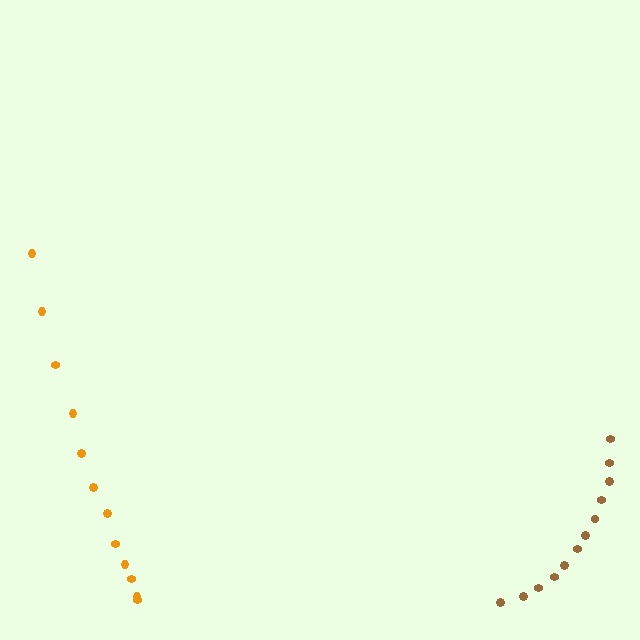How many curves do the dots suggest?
There are 2 distinct paths.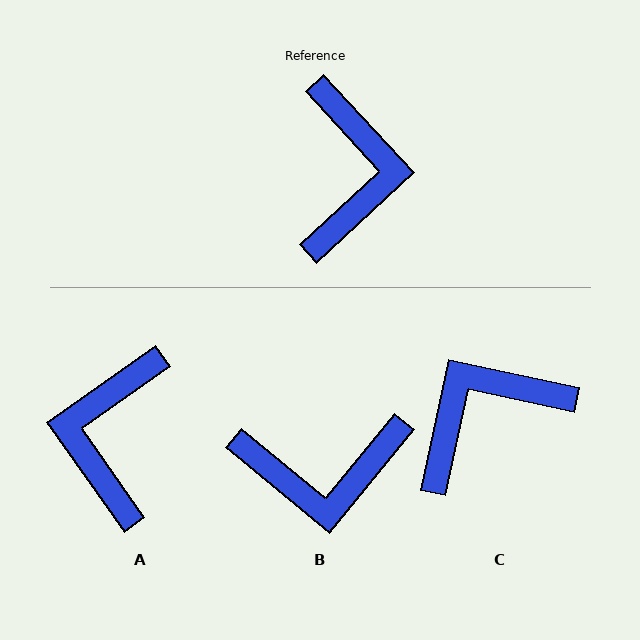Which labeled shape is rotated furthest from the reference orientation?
A, about 173 degrees away.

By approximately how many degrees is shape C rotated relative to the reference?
Approximately 125 degrees counter-clockwise.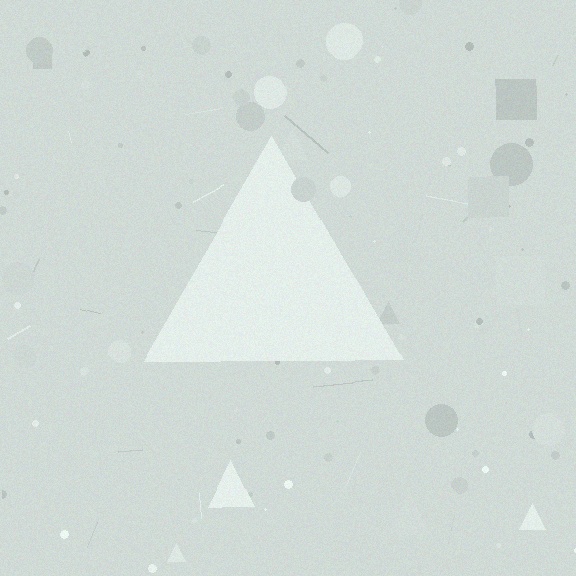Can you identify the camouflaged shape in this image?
The camouflaged shape is a triangle.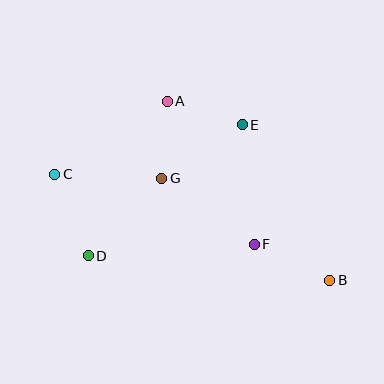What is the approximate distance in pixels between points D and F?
The distance between D and F is approximately 167 pixels.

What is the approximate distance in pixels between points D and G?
The distance between D and G is approximately 107 pixels.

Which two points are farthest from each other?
Points B and C are farthest from each other.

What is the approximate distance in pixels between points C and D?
The distance between C and D is approximately 88 pixels.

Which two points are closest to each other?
Points A and G are closest to each other.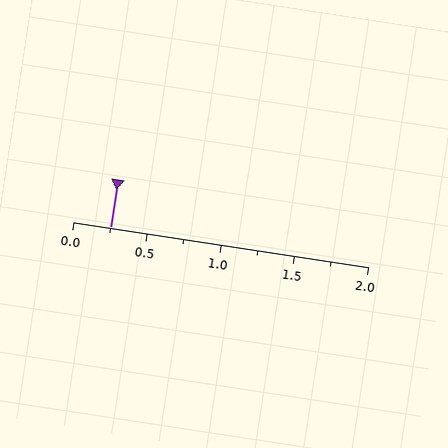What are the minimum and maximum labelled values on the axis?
The axis runs from 0.0 to 2.0.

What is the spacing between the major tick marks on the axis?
The major ticks are spaced 0.5 apart.